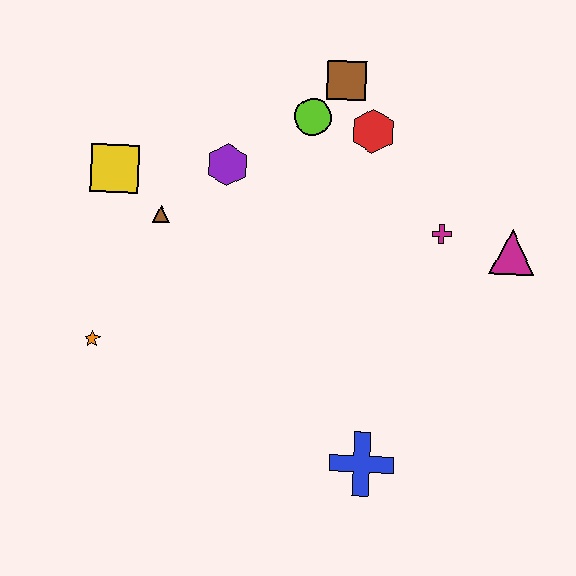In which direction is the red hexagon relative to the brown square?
The red hexagon is below the brown square.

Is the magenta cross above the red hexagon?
No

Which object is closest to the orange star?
The brown triangle is closest to the orange star.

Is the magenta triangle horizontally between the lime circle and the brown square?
No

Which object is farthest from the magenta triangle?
The orange star is farthest from the magenta triangle.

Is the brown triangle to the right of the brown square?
No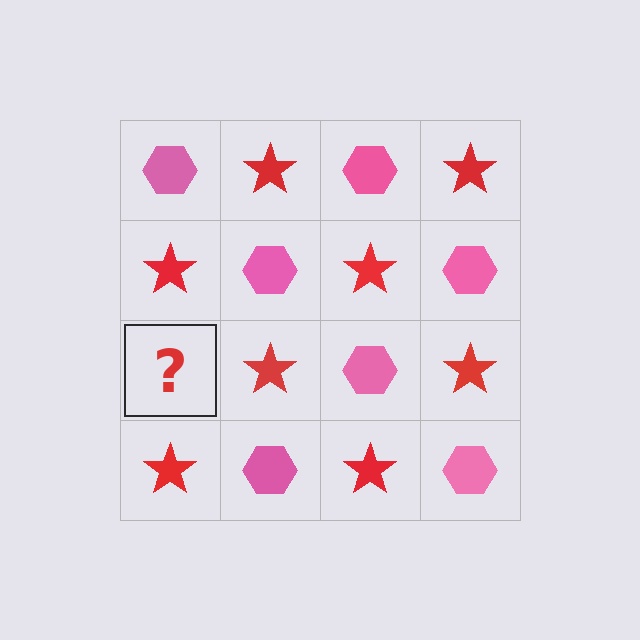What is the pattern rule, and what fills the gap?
The rule is that it alternates pink hexagon and red star in a checkerboard pattern. The gap should be filled with a pink hexagon.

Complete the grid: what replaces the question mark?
The question mark should be replaced with a pink hexagon.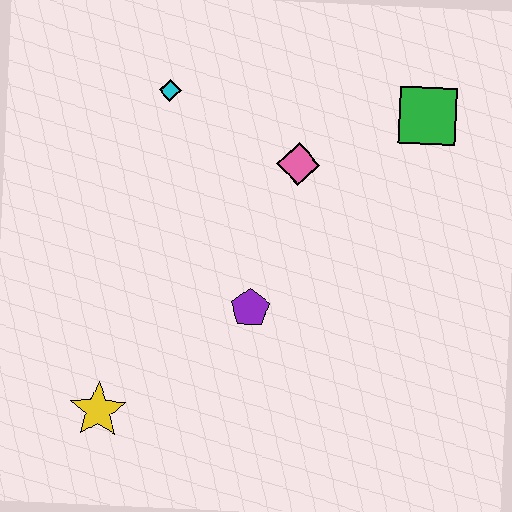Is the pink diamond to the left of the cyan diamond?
No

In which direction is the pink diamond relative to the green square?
The pink diamond is to the left of the green square.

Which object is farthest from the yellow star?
The green square is farthest from the yellow star.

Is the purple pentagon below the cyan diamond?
Yes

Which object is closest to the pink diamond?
The green square is closest to the pink diamond.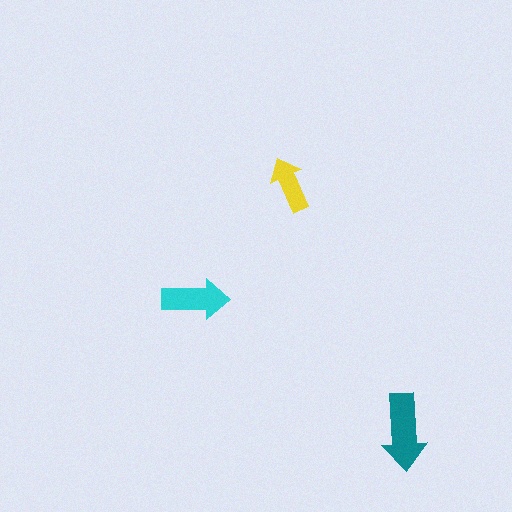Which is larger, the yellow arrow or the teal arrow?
The teal one.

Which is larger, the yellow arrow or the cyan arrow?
The cyan one.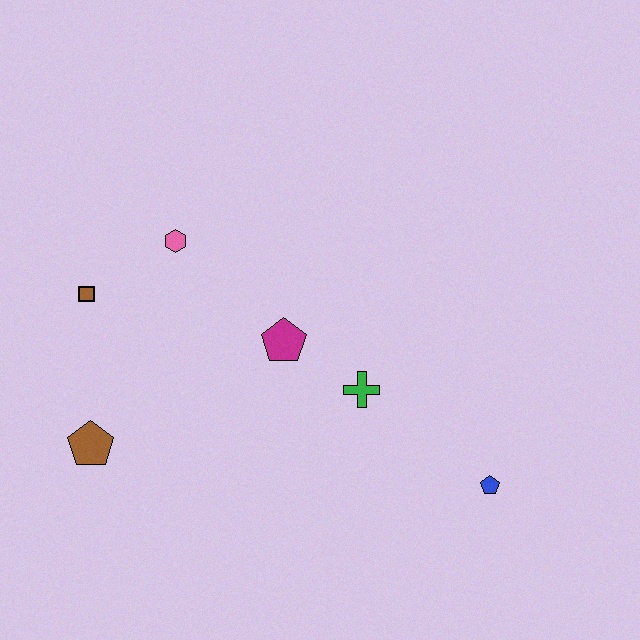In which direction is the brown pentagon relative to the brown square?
The brown pentagon is below the brown square.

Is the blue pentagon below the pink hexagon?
Yes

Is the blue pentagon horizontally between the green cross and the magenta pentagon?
No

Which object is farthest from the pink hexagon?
The blue pentagon is farthest from the pink hexagon.